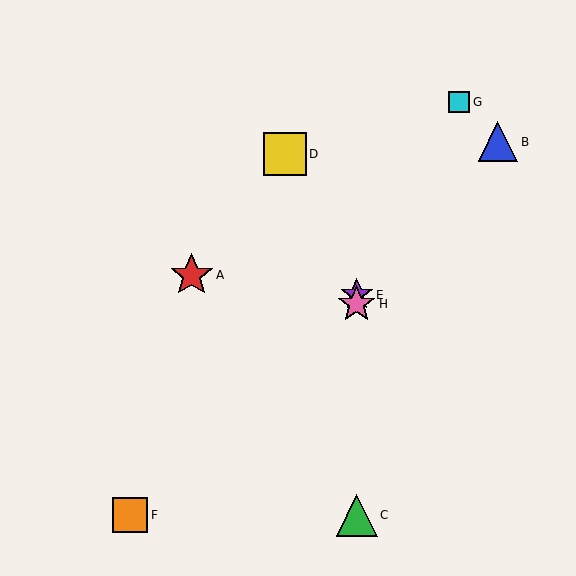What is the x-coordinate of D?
Object D is at x≈285.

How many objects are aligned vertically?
3 objects (C, E, H) are aligned vertically.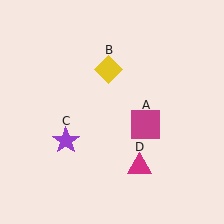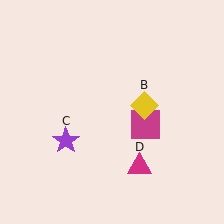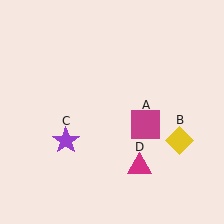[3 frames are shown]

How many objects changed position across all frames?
1 object changed position: yellow diamond (object B).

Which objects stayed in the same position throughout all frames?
Magenta square (object A) and purple star (object C) and magenta triangle (object D) remained stationary.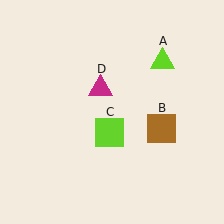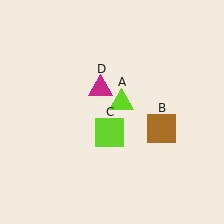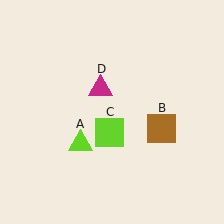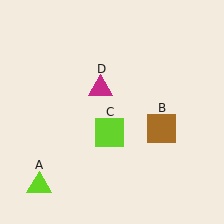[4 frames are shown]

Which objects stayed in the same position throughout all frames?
Brown square (object B) and lime square (object C) and magenta triangle (object D) remained stationary.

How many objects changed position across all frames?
1 object changed position: lime triangle (object A).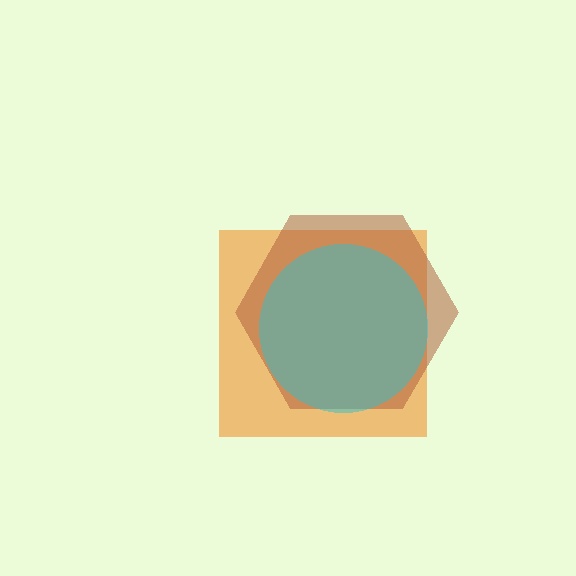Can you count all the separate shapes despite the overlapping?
Yes, there are 3 separate shapes.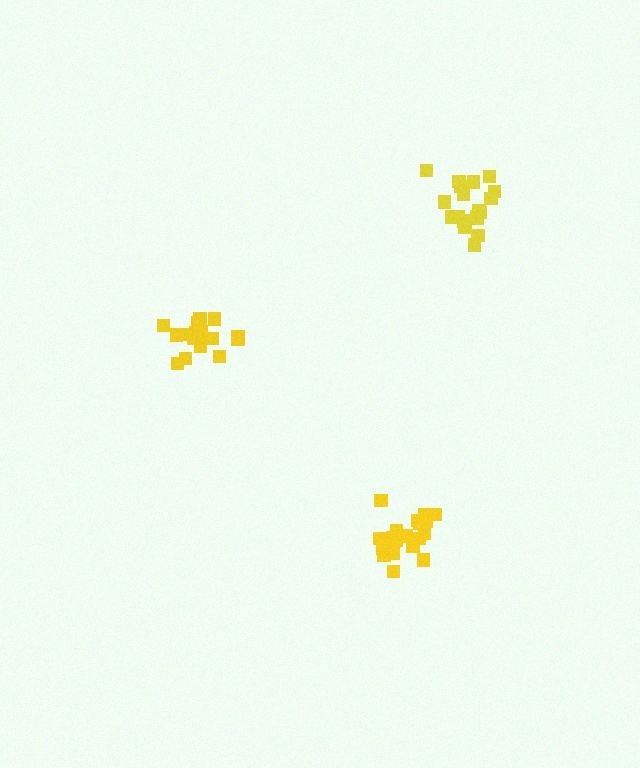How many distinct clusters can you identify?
There are 3 distinct clusters.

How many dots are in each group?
Group 1: 16 dots, Group 2: 19 dots, Group 3: 21 dots (56 total).